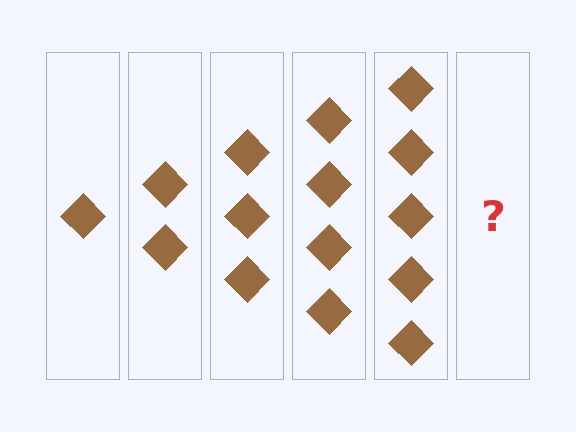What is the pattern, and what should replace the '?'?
The pattern is that each step adds one more diamond. The '?' should be 6 diamonds.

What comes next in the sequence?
The next element should be 6 diamonds.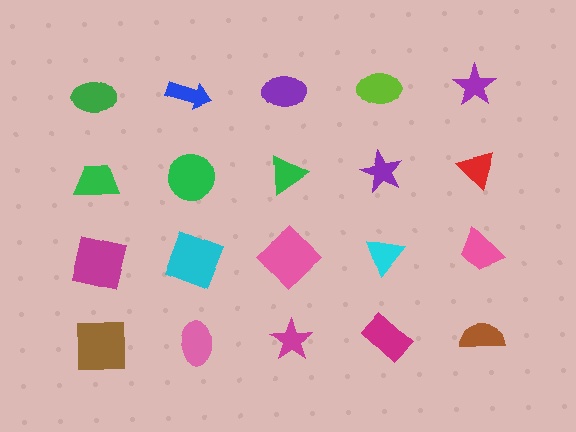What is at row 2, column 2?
A green circle.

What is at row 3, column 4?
A cyan triangle.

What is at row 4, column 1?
A brown square.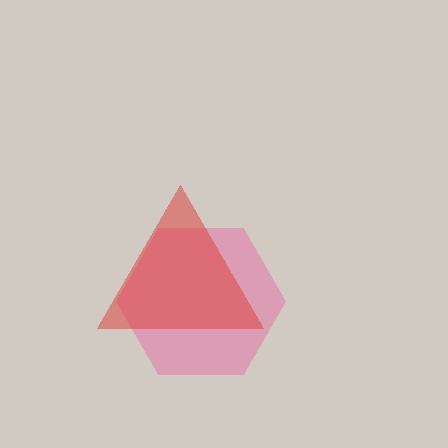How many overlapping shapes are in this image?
There are 2 overlapping shapes in the image.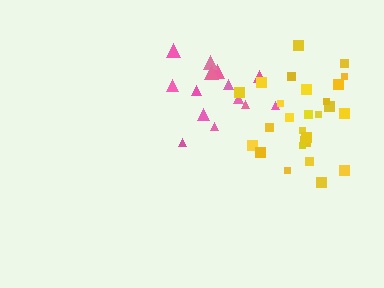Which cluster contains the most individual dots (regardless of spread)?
Yellow (27).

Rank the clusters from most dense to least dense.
yellow, pink.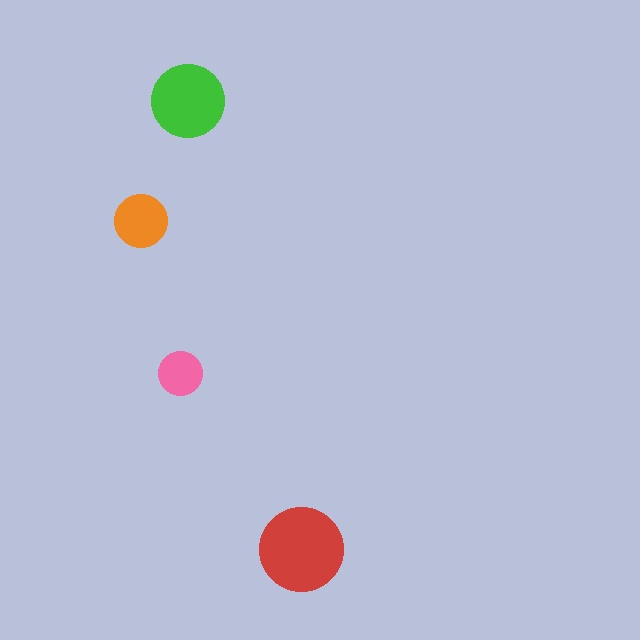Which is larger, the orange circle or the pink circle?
The orange one.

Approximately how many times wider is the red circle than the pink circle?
About 2 times wider.